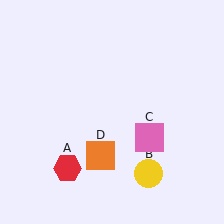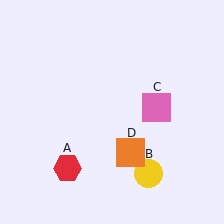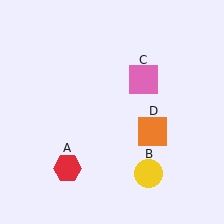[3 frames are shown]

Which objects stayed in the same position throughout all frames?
Red hexagon (object A) and yellow circle (object B) remained stationary.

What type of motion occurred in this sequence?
The pink square (object C), orange square (object D) rotated counterclockwise around the center of the scene.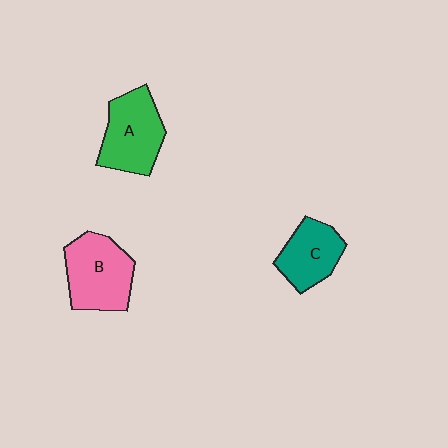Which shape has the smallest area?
Shape C (teal).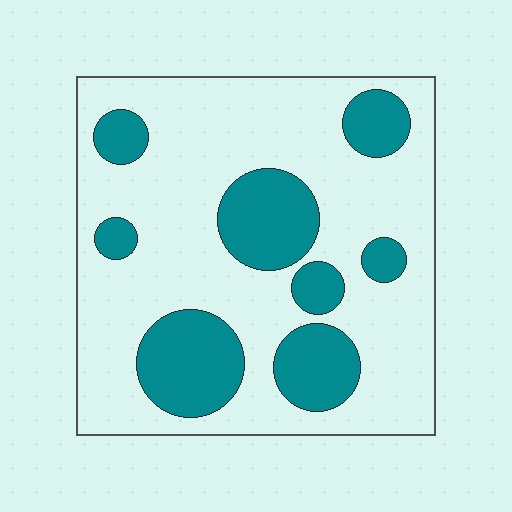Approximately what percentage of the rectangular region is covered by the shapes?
Approximately 25%.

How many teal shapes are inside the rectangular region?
8.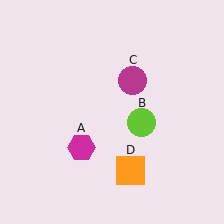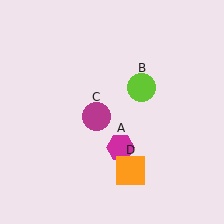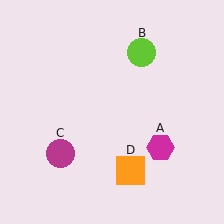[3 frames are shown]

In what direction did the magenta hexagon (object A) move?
The magenta hexagon (object A) moved right.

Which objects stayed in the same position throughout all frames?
Orange square (object D) remained stationary.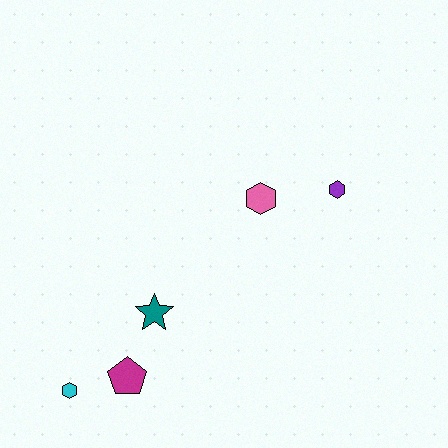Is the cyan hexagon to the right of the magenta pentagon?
No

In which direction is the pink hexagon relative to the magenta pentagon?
The pink hexagon is above the magenta pentagon.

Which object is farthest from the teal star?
The purple hexagon is farthest from the teal star.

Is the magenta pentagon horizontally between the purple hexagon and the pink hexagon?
No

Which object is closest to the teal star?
The magenta pentagon is closest to the teal star.